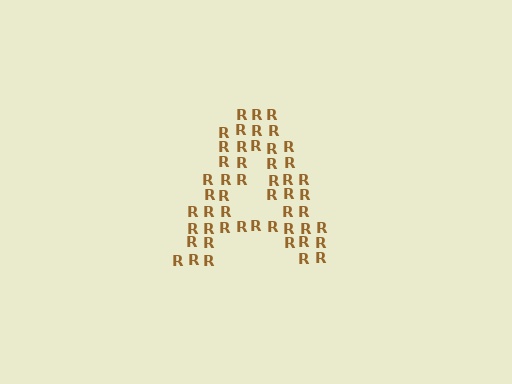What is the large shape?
The large shape is the letter A.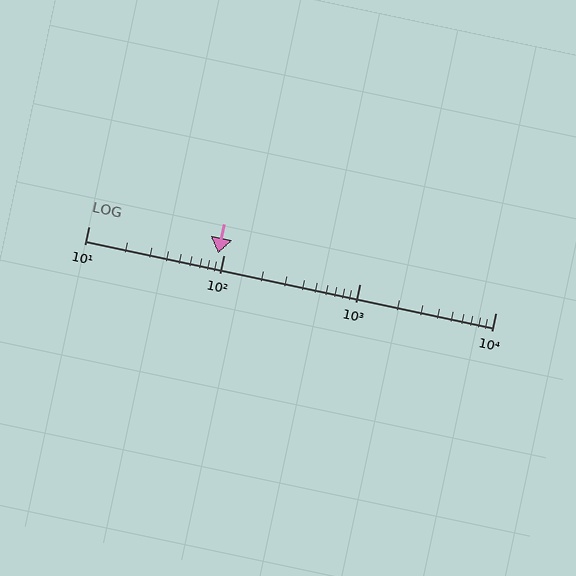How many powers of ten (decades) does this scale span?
The scale spans 3 decades, from 10 to 10000.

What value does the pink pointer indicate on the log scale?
The pointer indicates approximately 91.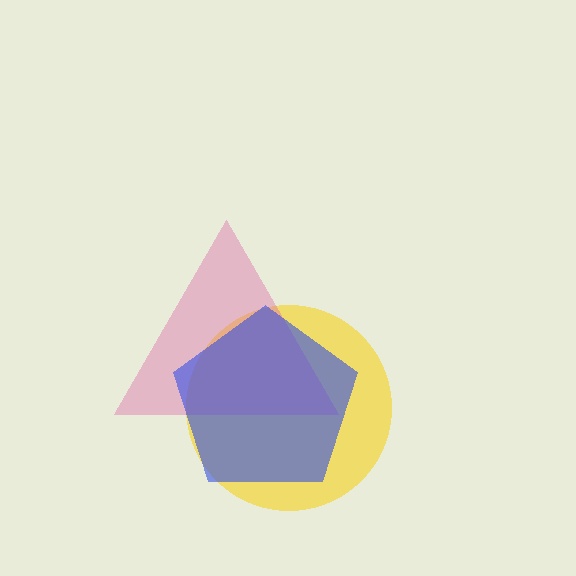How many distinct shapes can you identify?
There are 3 distinct shapes: a yellow circle, a pink triangle, a blue pentagon.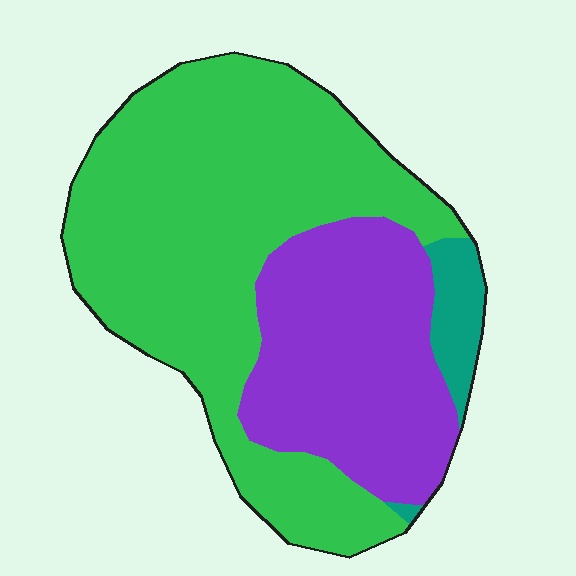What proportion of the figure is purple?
Purple covers roughly 35% of the figure.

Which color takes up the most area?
Green, at roughly 60%.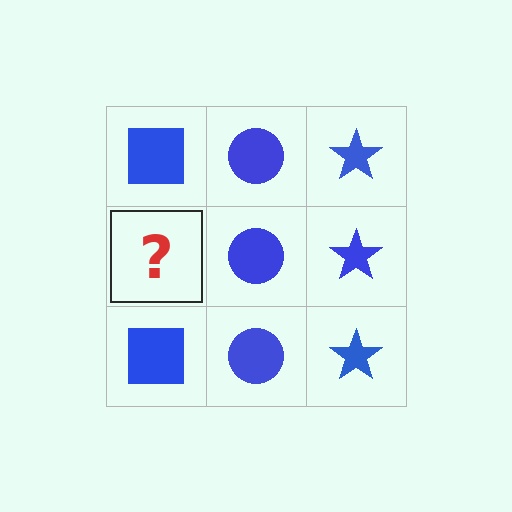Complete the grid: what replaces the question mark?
The question mark should be replaced with a blue square.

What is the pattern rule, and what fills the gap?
The rule is that each column has a consistent shape. The gap should be filled with a blue square.